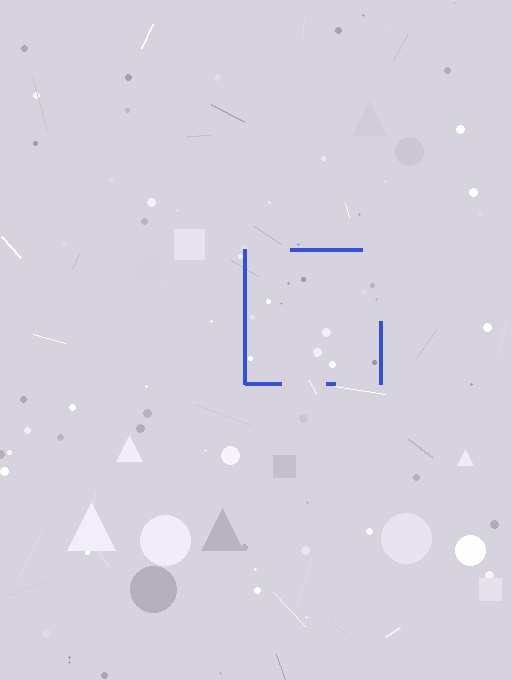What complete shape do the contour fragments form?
The contour fragments form a square.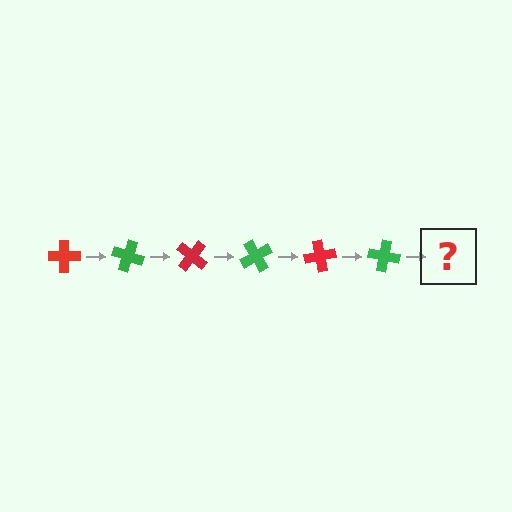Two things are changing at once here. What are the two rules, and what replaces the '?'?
The two rules are that it rotates 20 degrees each step and the color cycles through red and green. The '?' should be a red cross, rotated 120 degrees from the start.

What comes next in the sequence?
The next element should be a red cross, rotated 120 degrees from the start.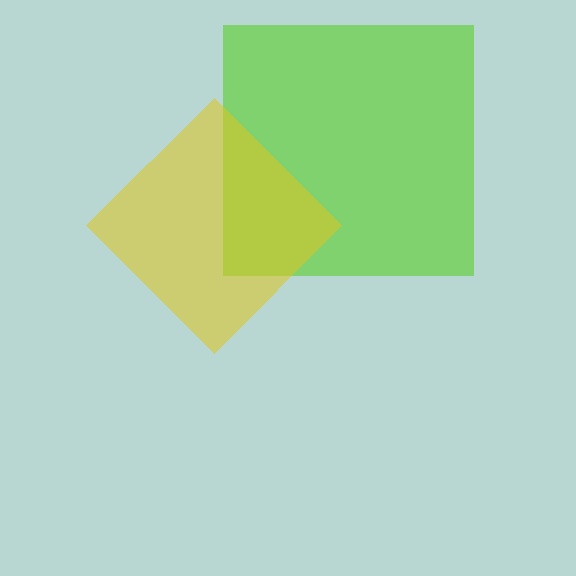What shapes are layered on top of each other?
The layered shapes are: a lime square, a yellow diamond.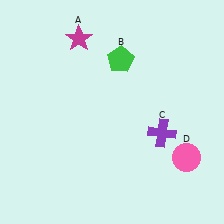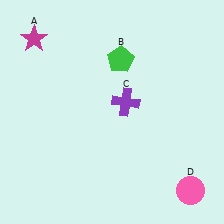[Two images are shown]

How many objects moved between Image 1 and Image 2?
3 objects moved between the two images.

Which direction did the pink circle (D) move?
The pink circle (D) moved down.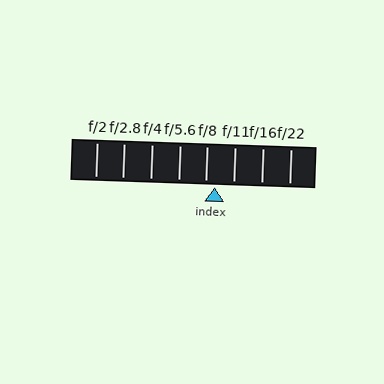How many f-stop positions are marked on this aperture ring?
There are 8 f-stop positions marked.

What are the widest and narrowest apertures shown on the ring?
The widest aperture shown is f/2 and the narrowest is f/22.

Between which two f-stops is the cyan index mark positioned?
The index mark is between f/8 and f/11.